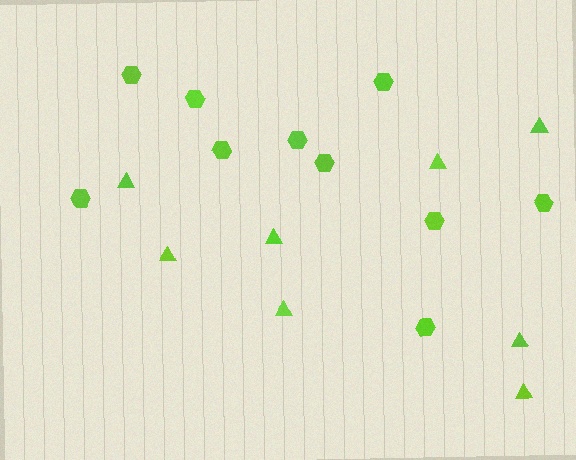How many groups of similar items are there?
There are 2 groups: one group of hexagons (10) and one group of triangles (8).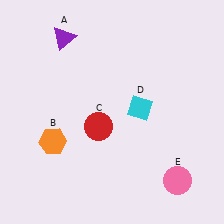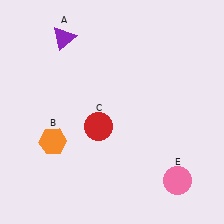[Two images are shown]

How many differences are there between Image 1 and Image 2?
There is 1 difference between the two images.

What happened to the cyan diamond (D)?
The cyan diamond (D) was removed in Image 2. It was in the top-right area of Image 1.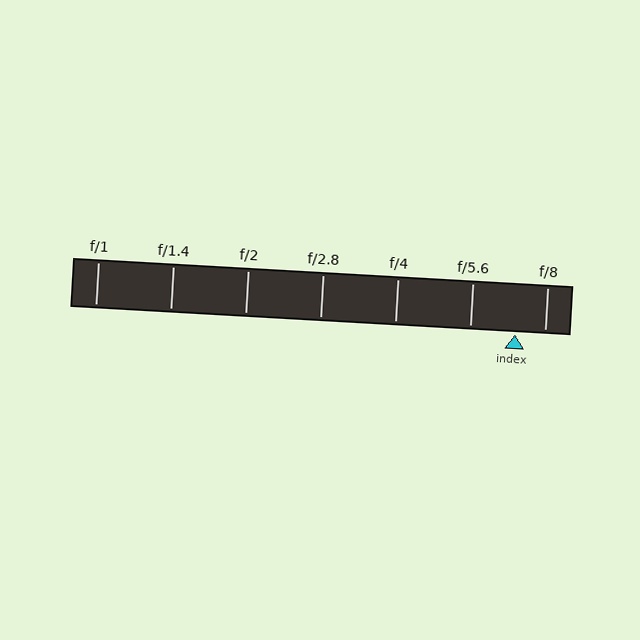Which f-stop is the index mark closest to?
The index mark is closest to f/8.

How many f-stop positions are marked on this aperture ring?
There are 7 f-stop positions marked.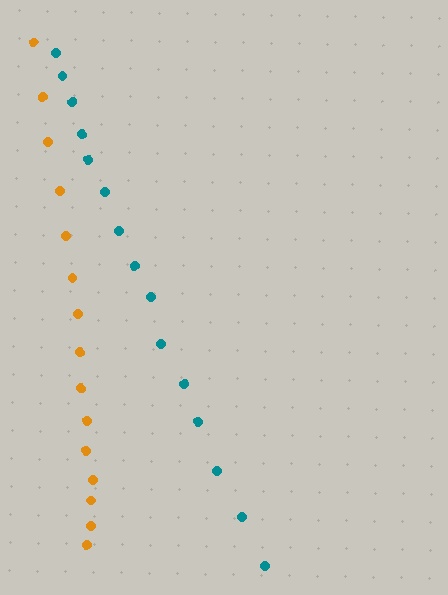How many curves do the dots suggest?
There are 2 distinct paths.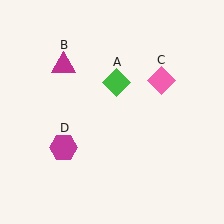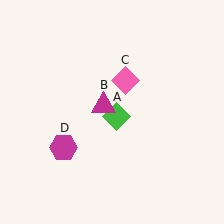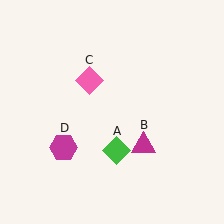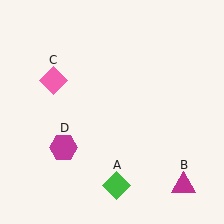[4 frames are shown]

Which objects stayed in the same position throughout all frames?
Magenta hexagon (object D) remained stationary.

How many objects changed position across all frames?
3 objects changed position: green diamond (object A), magenta triangle (object B), pink diamond (object C).